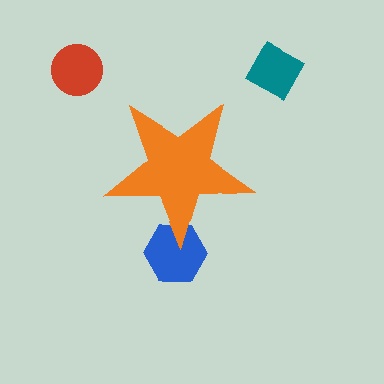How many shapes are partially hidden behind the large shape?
1 shape is partially hidden.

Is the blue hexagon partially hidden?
Yes, the blue hexagon is partially hidden behind the orange star.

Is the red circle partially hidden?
No, the red circle is fully visible.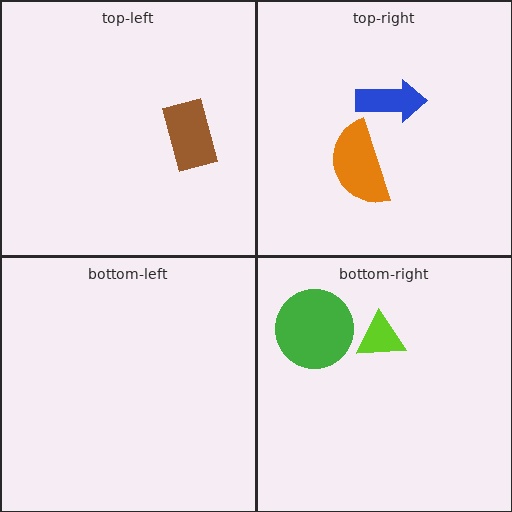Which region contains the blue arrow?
The top-right region.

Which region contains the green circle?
The bottom-right region.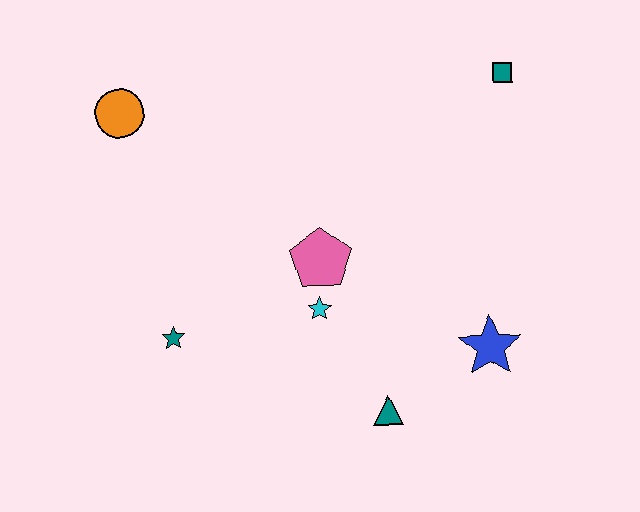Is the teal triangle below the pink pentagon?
Yes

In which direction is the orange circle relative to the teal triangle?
The orange circle is above the teal triangle.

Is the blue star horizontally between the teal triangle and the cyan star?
No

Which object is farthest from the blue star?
The orange circle is farthest from the blue star.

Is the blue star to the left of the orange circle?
No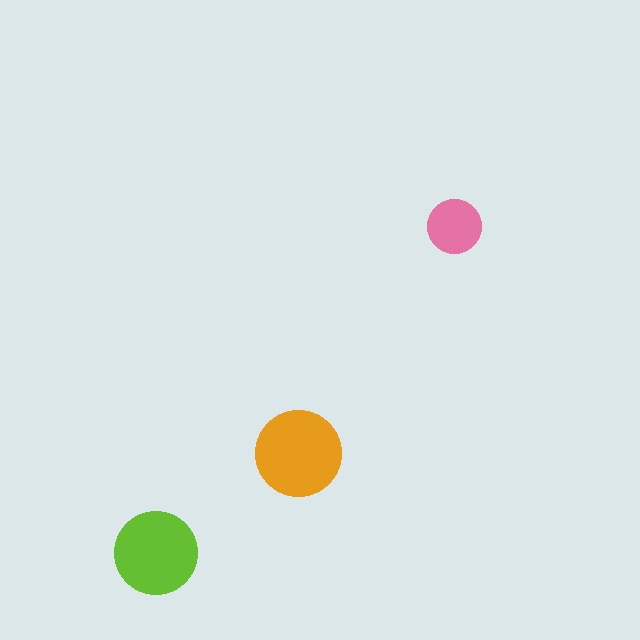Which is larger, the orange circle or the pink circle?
The orange one.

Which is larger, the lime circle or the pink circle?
The lime one.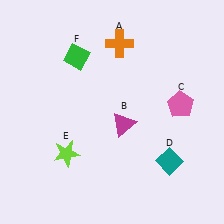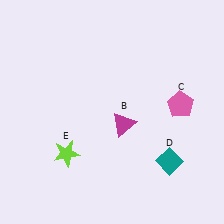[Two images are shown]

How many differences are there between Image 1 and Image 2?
There are 2 differences between the two images.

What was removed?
The orange cross (A), the green diamond (F) were removed in Image 2.